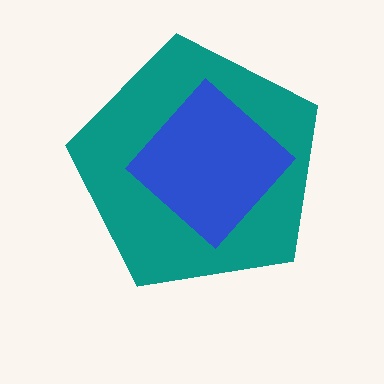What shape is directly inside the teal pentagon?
The blue diamond.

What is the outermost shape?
The teal pentagon.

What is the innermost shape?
The blue diamond.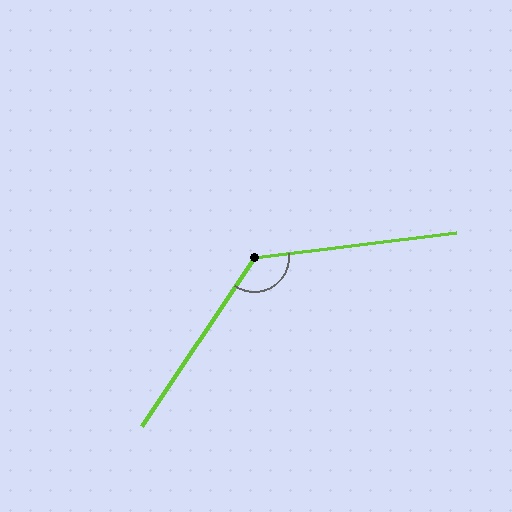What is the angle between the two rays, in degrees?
Approximately 131 degrees.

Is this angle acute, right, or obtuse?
It is obtuse.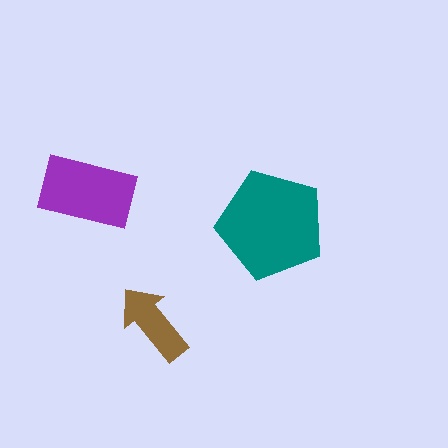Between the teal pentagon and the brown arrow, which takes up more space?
The teal pentagon.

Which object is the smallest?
The brown arrow.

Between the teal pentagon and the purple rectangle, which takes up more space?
The teal pentagon.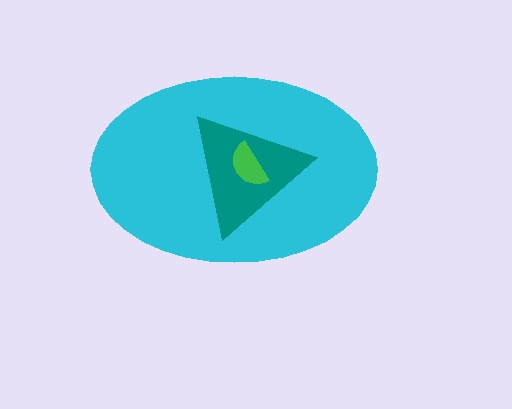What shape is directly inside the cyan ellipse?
The teal triangle.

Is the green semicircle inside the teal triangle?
Yes.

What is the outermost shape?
The cyan ellipse.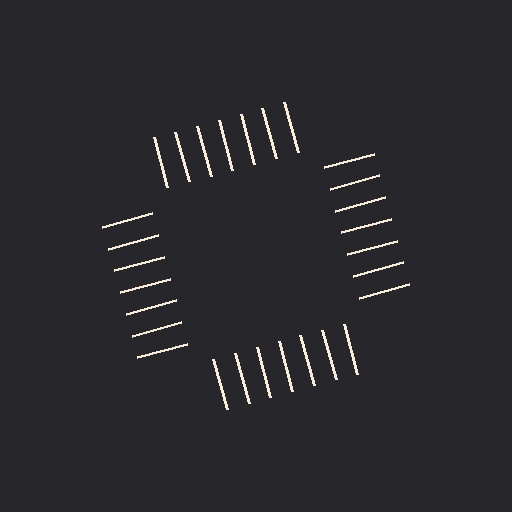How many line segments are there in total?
28 — 7 along each of the 4 edges.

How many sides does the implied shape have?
4 sides — the line-ends trace a square.